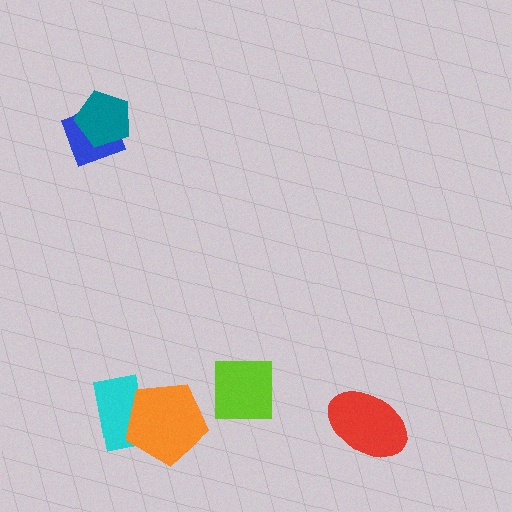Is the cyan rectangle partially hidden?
Yes, it is partially covered by another shape.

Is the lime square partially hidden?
No, no other shape covers it.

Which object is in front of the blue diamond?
The teal pentagon is in front of the blue diamond.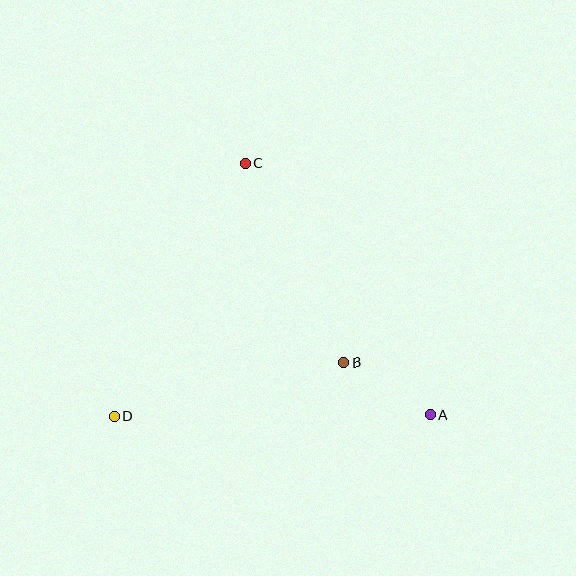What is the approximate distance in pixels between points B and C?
The distance between B and C is approximately 222 pixels.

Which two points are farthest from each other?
Points A and D are farthest from each other.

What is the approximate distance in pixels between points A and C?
The distance between A and C is approximately 312 pixels.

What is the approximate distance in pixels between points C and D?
The distance between C and D is approximately 285 pixels.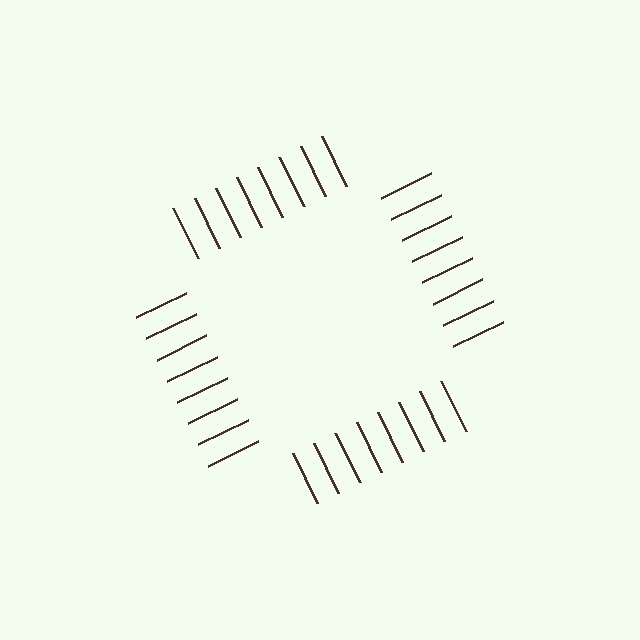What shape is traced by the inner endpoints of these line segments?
An illusory square — the line segments terminate on its edges but no continuous stroke is drawn.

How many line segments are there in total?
32 — 8 along each of the 4 edges.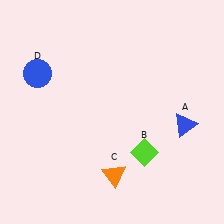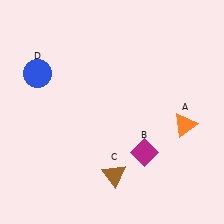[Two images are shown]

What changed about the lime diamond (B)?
In Image 1, B is lime. In Image 2, it changed to magenta.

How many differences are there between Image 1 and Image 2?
There are 3 differences between the two images.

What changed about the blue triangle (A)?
In Image 1, A is blue. In Image 2, it changed to orange.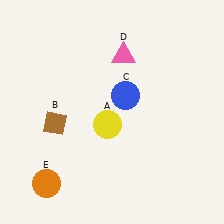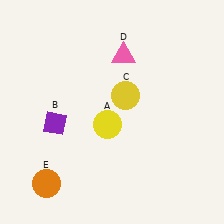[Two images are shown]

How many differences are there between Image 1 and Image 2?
There are 2 differences between the two images.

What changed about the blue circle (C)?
In Image 1, C is blue. In Image 2, it changed to yellow.